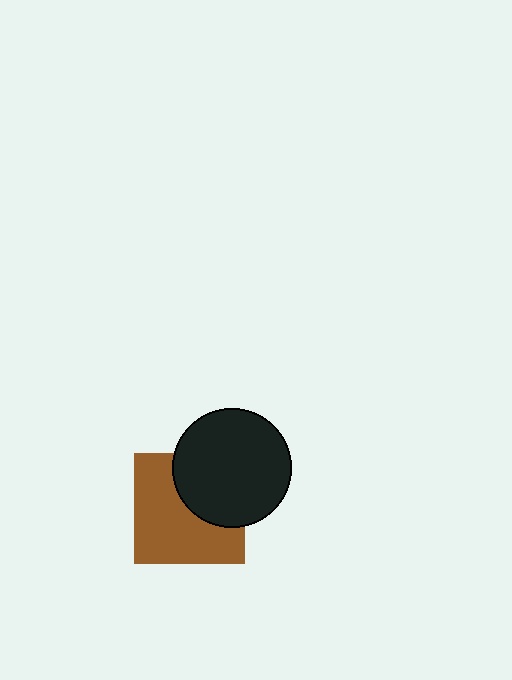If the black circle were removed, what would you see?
You would see the complete brown square.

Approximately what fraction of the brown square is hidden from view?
Roughly 38% of the brown square is hidden behind the black circle.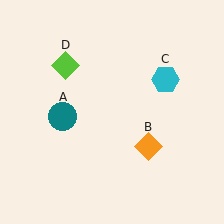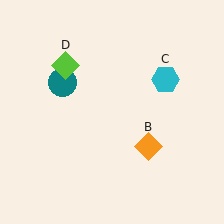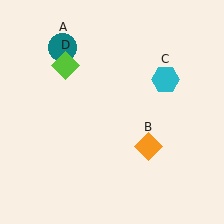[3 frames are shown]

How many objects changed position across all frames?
1 object changed position: teal circle (object A).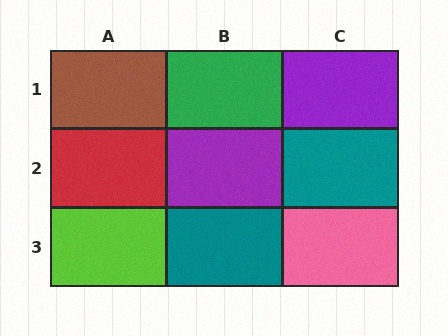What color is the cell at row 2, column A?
Red.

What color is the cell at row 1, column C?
Purple.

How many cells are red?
1 cell is red.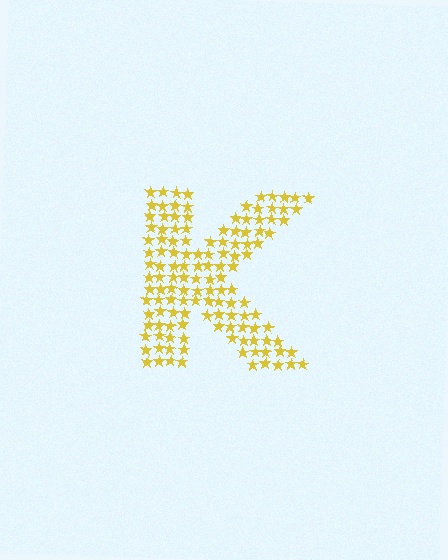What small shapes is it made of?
It is made of small stars.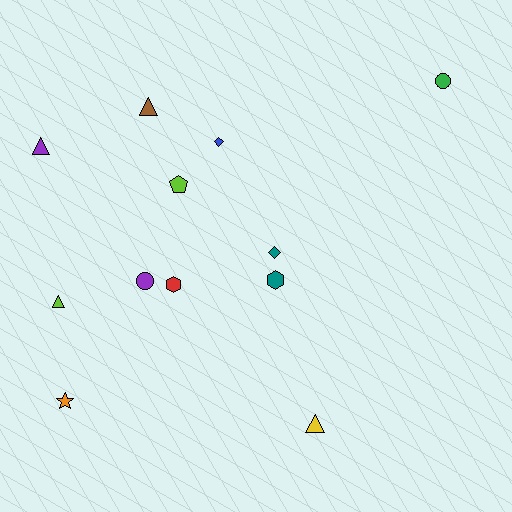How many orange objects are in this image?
There is 1 orange object.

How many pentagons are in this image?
There is 1 pentagon.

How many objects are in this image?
There are 12 objects.